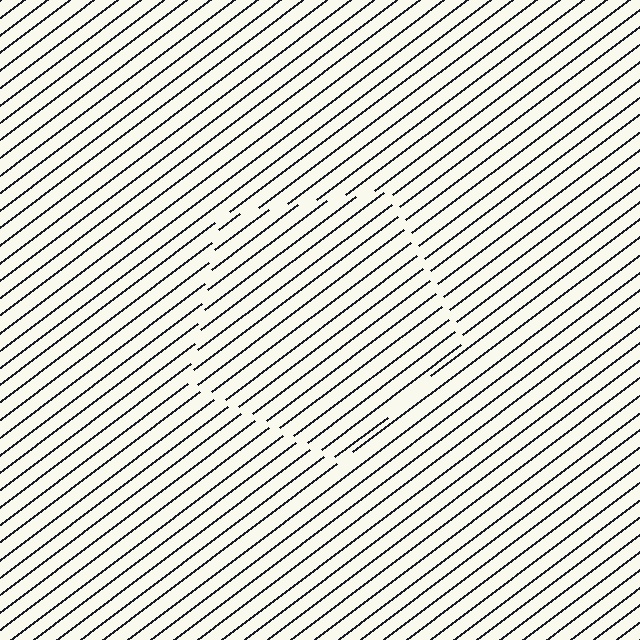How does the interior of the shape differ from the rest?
The interior of the shape contains the same grating, shifted by half a period — the contour is defined by the phase discontinuity where line-ends from the inner and outer gratings abut.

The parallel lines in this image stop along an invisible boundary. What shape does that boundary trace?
An illusory pentagon. The interior of the shape contains the same grating, shifted by half a period — the contour is defined by the phase discontinuity where line-ends from the inner and outer gratings abut.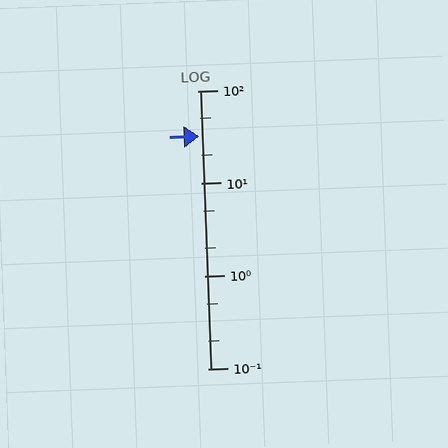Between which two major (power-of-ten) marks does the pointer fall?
The pointer is between 10 and 100.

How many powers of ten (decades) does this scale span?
The scale spans 3 decades, from 0.1 to 100.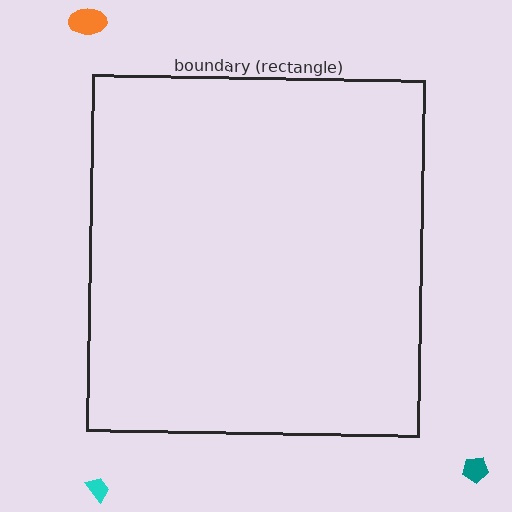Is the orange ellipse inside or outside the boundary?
Outside.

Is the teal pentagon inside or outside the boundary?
Outside.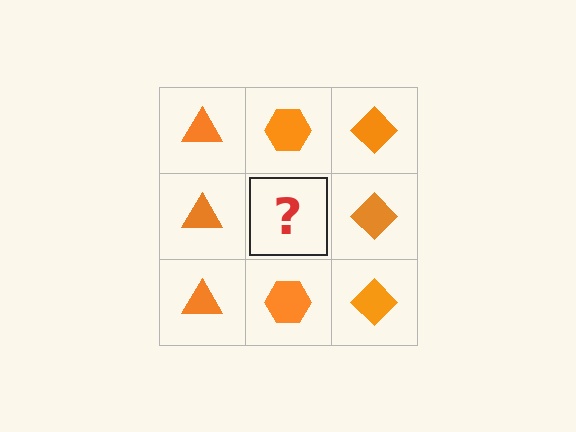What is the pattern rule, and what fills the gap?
The rule is that each column has a consistent shape. The gap should be filled with an orange hexagon.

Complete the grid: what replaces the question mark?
The question mark should be replaced with an orange hexagon.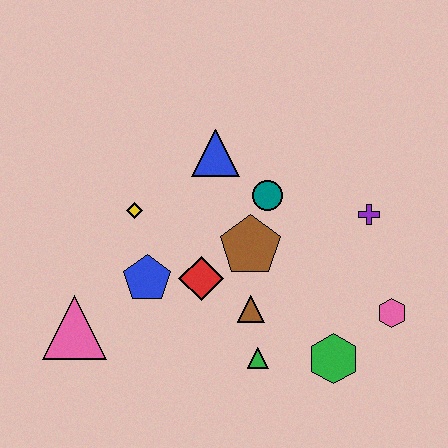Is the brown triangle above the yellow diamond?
No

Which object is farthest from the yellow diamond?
The pink hexagon is farthest from the yellow diamond.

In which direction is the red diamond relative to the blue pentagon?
The red diamond is to the right of the blue pentagon.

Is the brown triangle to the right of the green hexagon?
No